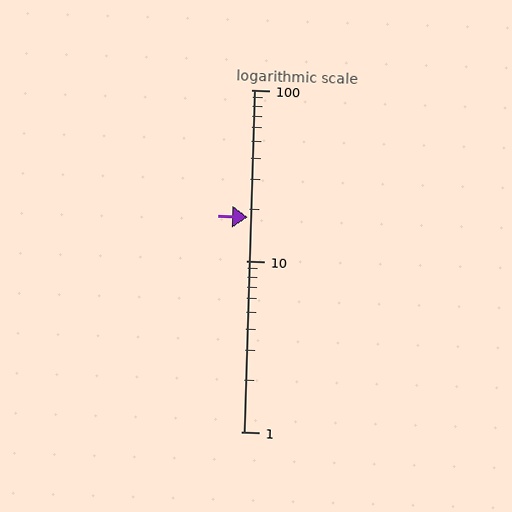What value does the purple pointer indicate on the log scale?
The pointer indicates approximately 18.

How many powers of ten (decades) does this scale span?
The scale spans 2 decades, from 1 to 100.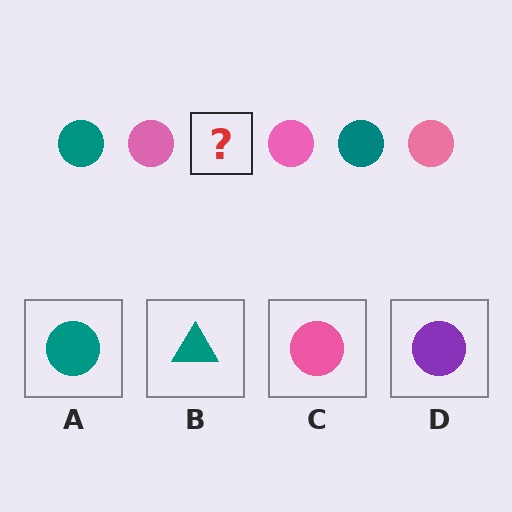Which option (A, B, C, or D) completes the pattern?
A.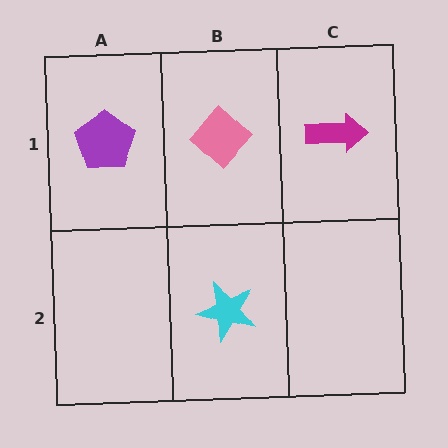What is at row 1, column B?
A pink diamond.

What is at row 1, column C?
A magenta arrow.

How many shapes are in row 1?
3 shapes.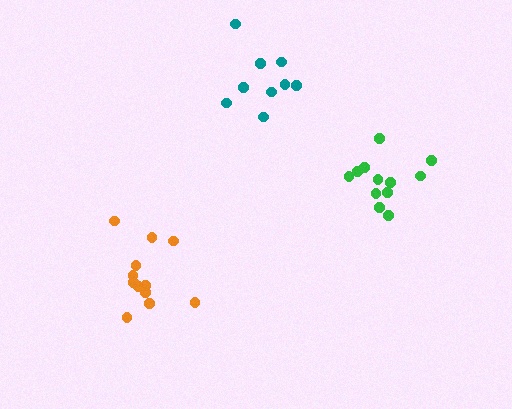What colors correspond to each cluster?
The clusters are colored: teal, orange, green.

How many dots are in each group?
Group 1: 9 dots, Group 2: 12 dots, Group 3: 12 dots (33 total).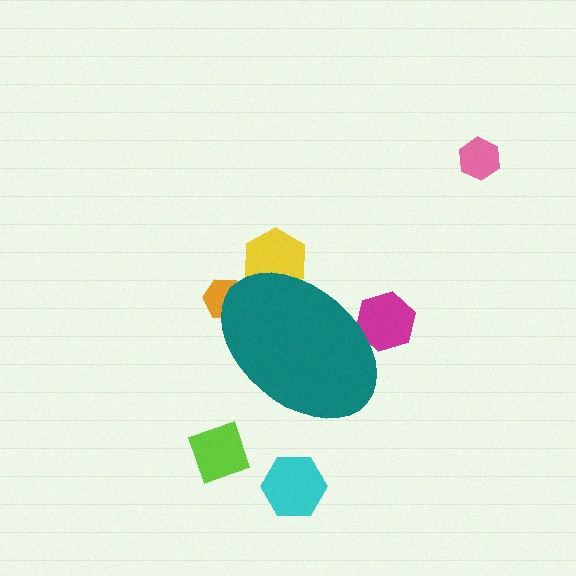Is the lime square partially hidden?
No, the lime square is fully visible.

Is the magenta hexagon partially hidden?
Yes, the magenta hexagon is partially hidden behind the teal ellipse.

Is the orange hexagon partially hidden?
Yes, the orange hexagon is partially hidden behind the teal ellipse.